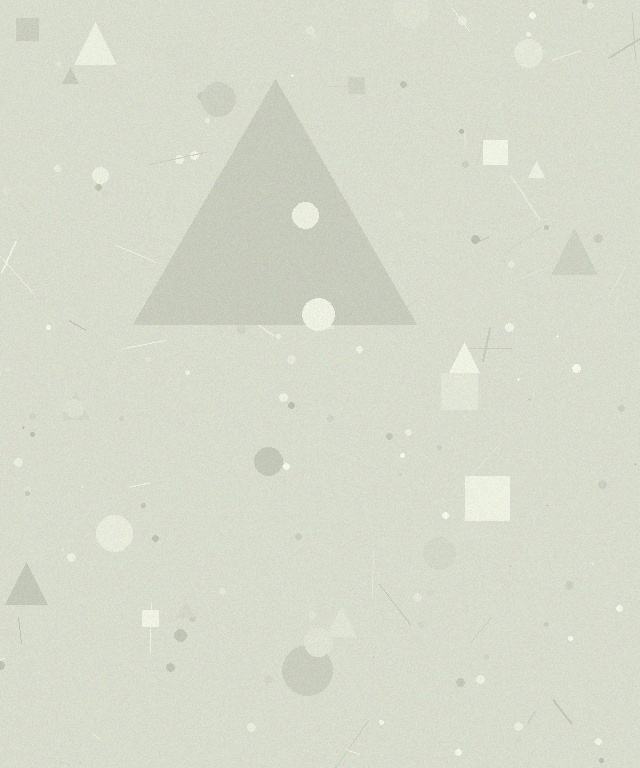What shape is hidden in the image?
A triangle is hidden in the image.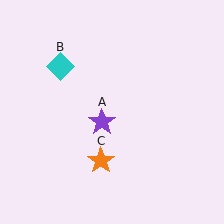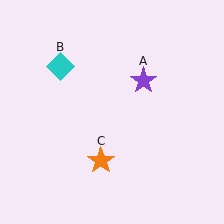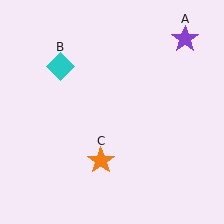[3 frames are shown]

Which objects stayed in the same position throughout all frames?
Cyan diamond (object B) and orange star (object C) remained stationary.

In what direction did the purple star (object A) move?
The purple star (object A) moved up and to the right.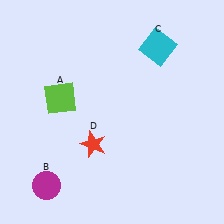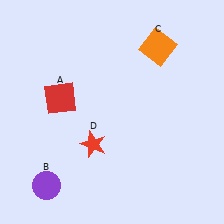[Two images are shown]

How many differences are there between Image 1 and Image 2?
There are 3 differences between the two images.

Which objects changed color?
A changed from lime to red. B changed from magenta to purple. C changed from cyan to orange.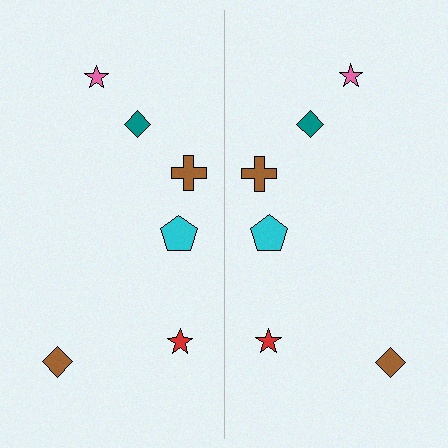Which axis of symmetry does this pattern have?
The pattern has a vertical axis of symmetry running through the center of the image.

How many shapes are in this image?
There are 12 shapes in this image.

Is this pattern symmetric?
Yes, this pattern has bilateral (reflection) symmetry.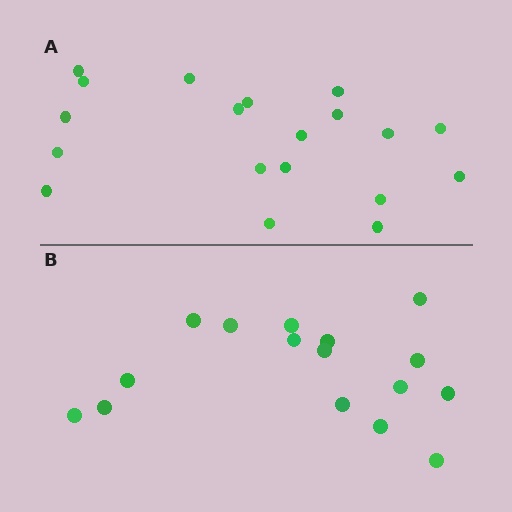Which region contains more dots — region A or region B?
Region A (the top region) has more dots.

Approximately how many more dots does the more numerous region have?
Region A has just a few more — roughly 2 or 3 more dots than region B.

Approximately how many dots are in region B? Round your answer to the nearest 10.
About 20 dots. (The exact count is 16, which rounds to 20.)